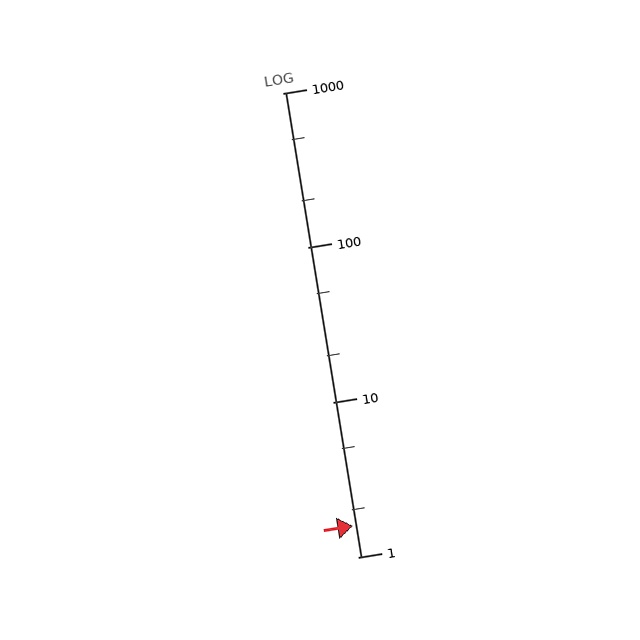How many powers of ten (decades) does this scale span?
The scale spans 3 decades, from 1 to 1000.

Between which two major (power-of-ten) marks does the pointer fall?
The pointer is between 1 and 10.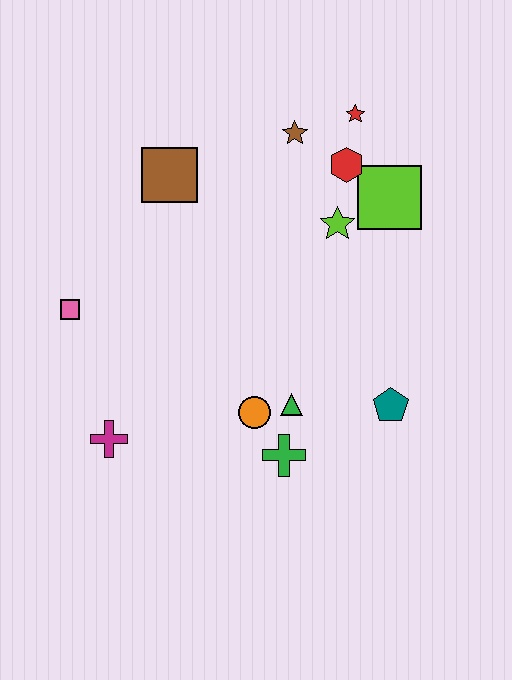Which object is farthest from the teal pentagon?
The pink square is farthest from the teal pentagon.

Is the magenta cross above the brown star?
No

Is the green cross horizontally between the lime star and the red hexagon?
No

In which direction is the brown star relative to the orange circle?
The brown star is above the orange circle.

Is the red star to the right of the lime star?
Yes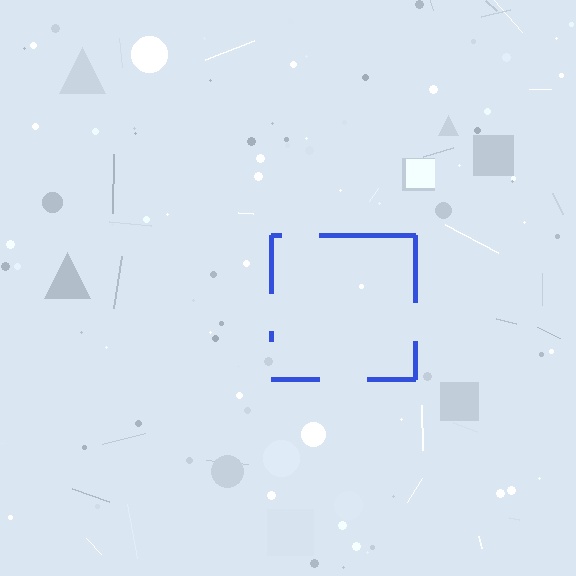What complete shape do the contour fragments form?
The contour fragments form a square.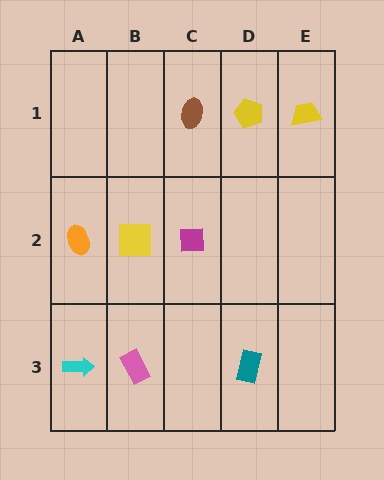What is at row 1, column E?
A yellow trapezoid.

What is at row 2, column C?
A magenta square.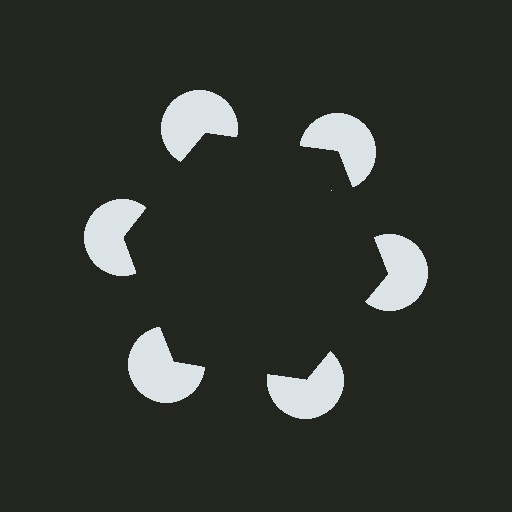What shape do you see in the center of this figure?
An illusory hexagon — its edges are inferred from the aligned wedge cuts in the pac-man discs, not physically drawn.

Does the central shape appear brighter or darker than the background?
It typically appears slightly darker than the background, even though no actual brightness change is drawn.